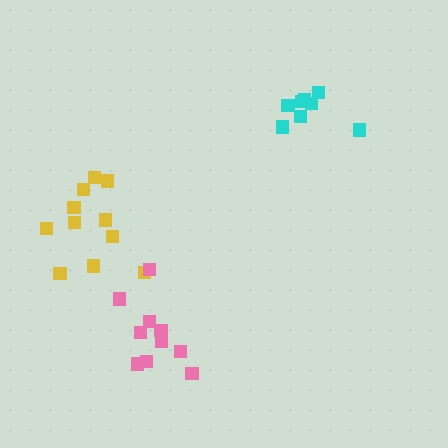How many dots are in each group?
Group 1: 11 dots, Group 2: 8 dots, Group 3: 10 dots (29 total).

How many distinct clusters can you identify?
There are 3 distinct clusters.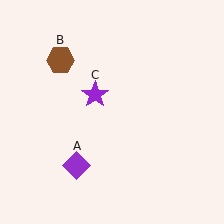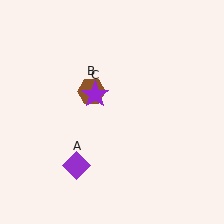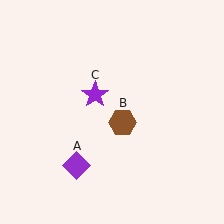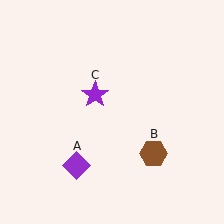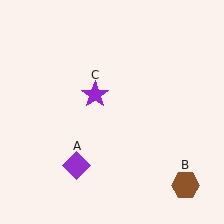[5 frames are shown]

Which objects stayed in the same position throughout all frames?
Purple diamond (object A) and purple star (object C) remained stationary.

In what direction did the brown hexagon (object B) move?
The brown hexagon (object B) moved down and to the right.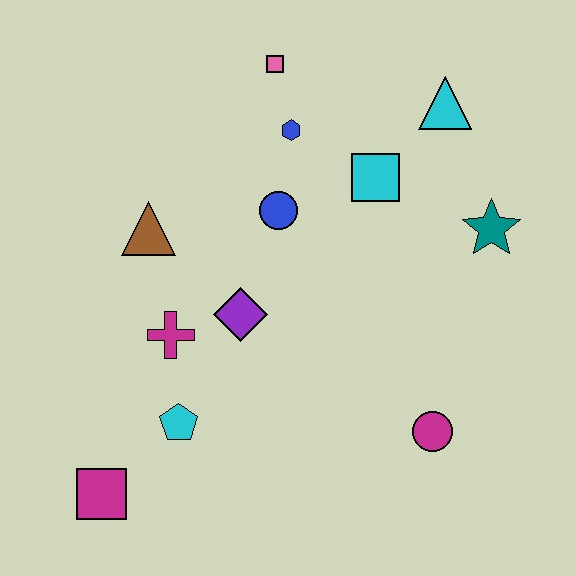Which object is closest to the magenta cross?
The purple diamond is closest to the magenta cross.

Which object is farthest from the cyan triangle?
The magenta square is farthest from the cyan triangle.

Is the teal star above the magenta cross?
Yes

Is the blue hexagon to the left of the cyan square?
Yes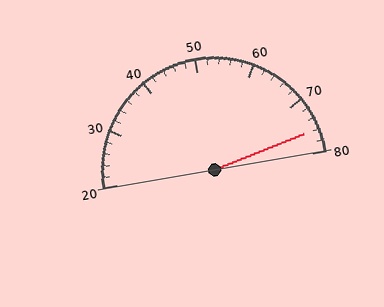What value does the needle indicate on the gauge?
The needle indicates approximately 76.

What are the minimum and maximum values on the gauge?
The gauge ranges from 20 to 80.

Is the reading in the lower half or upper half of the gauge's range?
The reading is in the upper half of the range (20 to 80).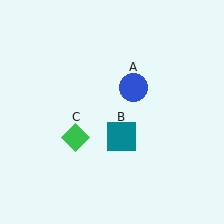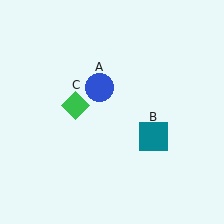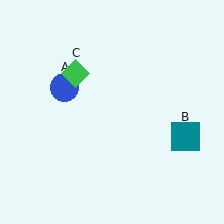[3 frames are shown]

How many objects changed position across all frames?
3 objects changed position: blue circle (object A), teal square (object B), green diamond (object C).